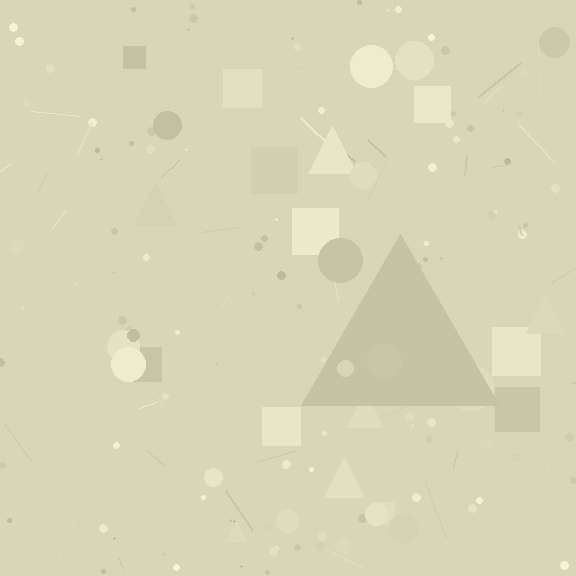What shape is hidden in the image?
A triangle is hidden in the image.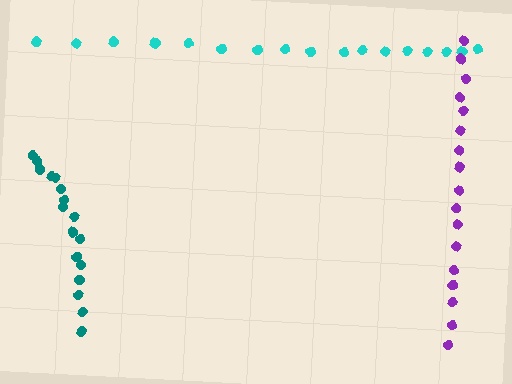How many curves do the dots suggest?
There are 3 distinct paths.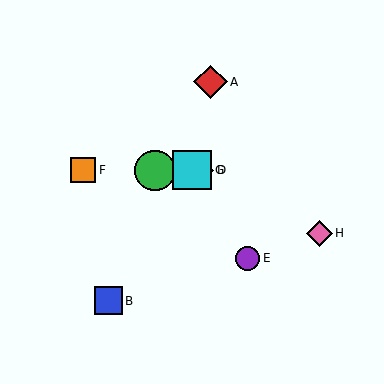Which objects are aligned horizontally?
Objects C, D, F, G are aligned horizontally.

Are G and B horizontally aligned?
No, G is at y≈170 and B is at y≈301.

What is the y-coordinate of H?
Object H is at y≈234.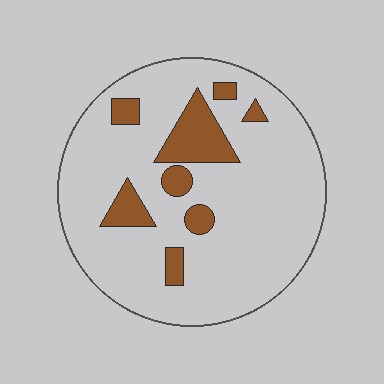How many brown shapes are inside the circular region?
8.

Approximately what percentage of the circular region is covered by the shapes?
Approximately 15%.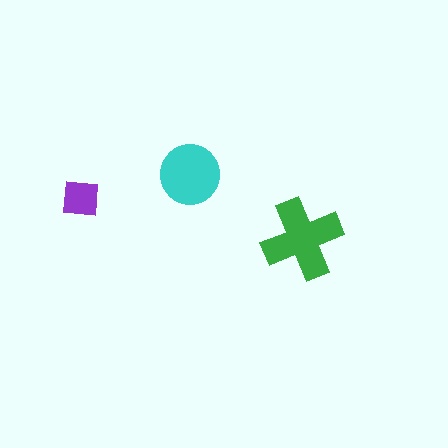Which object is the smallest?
The purple square.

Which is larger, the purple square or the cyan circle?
The cyan circle.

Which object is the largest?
The green cross.